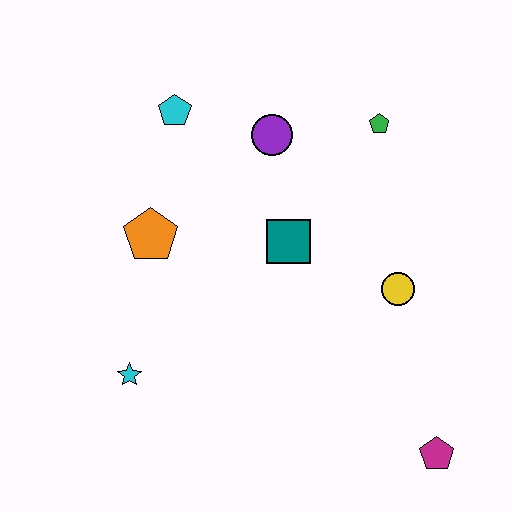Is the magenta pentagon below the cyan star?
Yes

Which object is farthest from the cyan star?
The green pentagon is farthest from the cyan star.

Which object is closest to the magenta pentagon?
The yellow circle is closest to the magenta pentagon.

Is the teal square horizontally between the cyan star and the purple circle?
No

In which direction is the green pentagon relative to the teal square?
The green pentagon is above the teal square.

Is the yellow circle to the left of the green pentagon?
No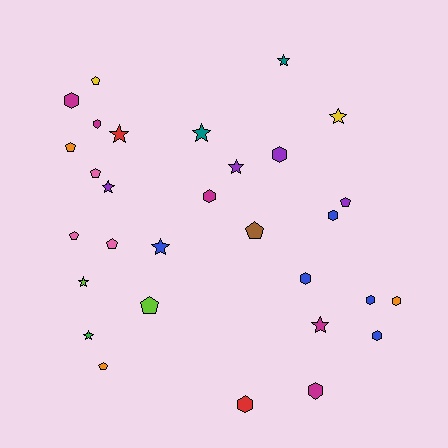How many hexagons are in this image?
There are 11 hexagons.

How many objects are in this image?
There are 30 objects.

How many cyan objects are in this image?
There are no cyan objects.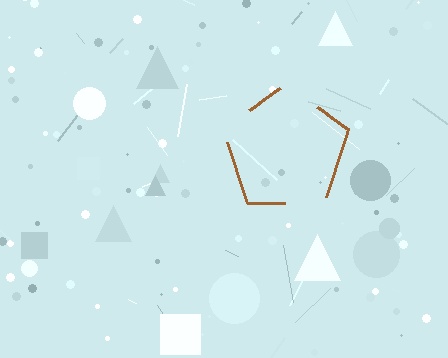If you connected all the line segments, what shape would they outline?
They would outline a pentagon.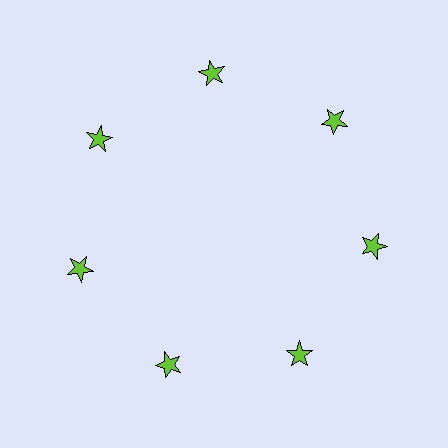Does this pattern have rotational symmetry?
Yes, this pattern has 7-fold rotational symmetry. It looks the same after rotating 51 degrees around the center.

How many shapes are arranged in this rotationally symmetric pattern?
There are 7 shapes, arranged in 7 groups of 1.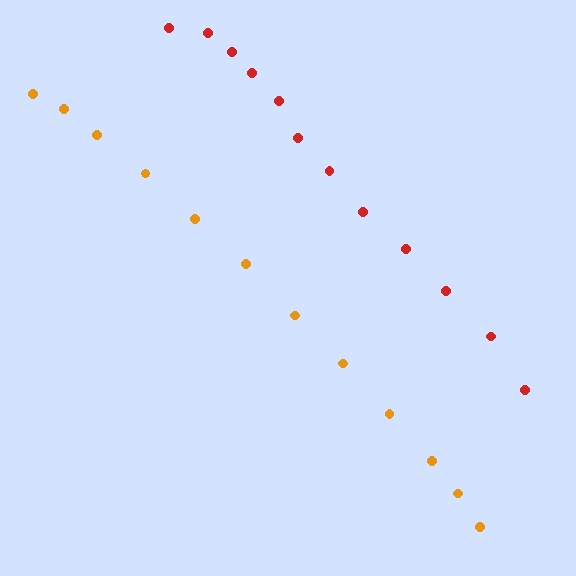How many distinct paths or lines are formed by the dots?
There are 2 distinct paths.